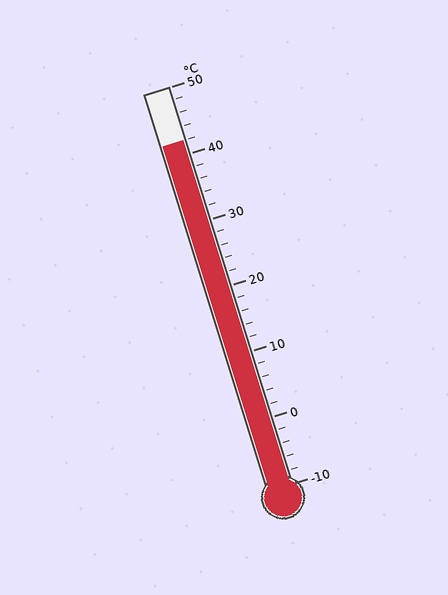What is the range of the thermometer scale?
The thermometer scale ranges from -10°C to 50°C.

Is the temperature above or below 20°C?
The temperature is above 20°C.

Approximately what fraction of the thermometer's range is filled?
The thermometer is filled to approximately 85% of its range.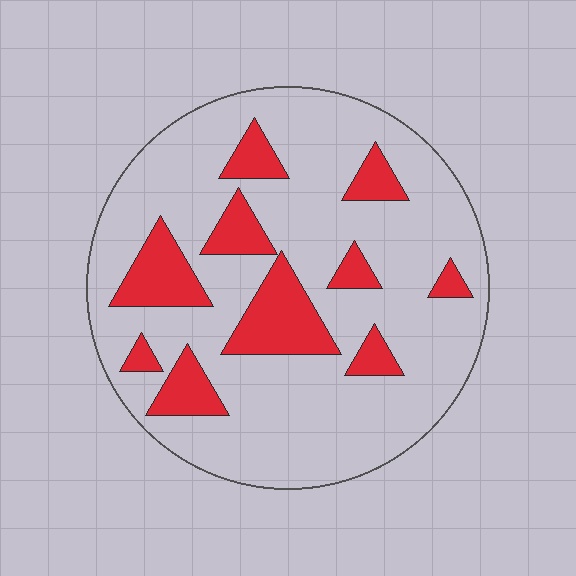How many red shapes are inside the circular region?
10.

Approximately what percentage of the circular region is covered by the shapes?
Approximately 20%.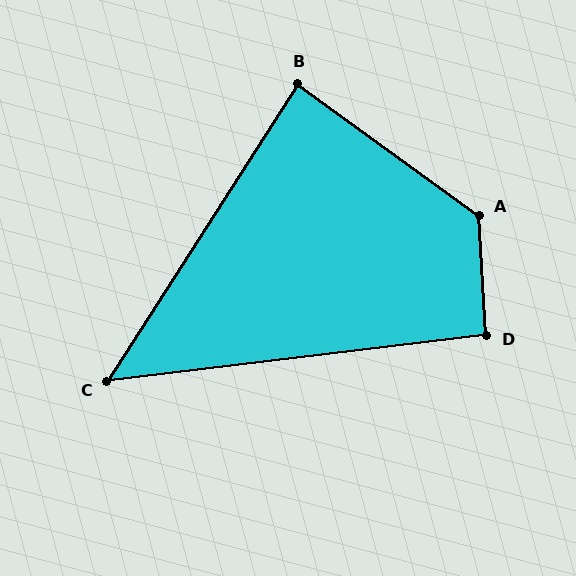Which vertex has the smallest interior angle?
C, at approximately 50 degrees.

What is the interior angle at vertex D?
Approximately 93 degrees (approximately right).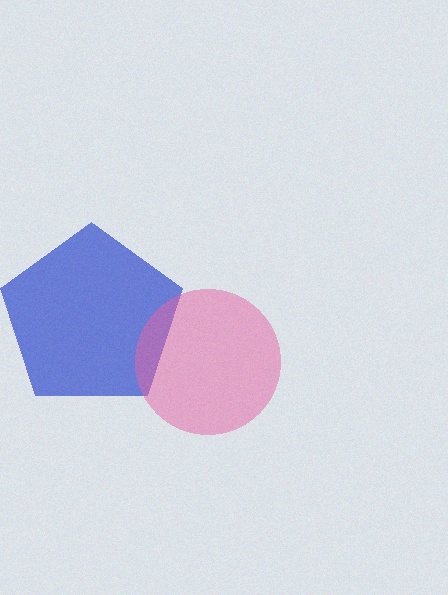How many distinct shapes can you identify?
There are 2 distinct shapes: a blue pentagon, a pink circle.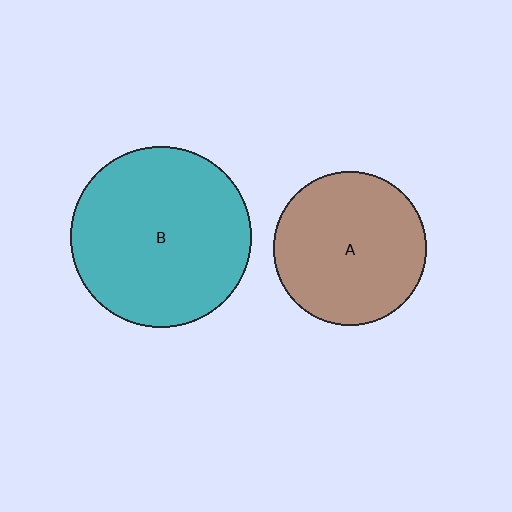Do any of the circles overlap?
No, none of the circles overlap.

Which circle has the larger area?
Circle B (teal).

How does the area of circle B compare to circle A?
Approximately 1.4 times.